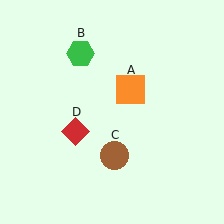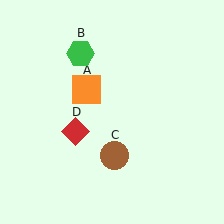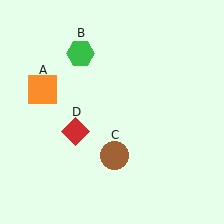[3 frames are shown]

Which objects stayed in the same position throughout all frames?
Green hexagon (object B) and brown circle (object C) and red diamond (object D) remained stationary.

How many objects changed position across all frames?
1 object changed position: orange square (object A).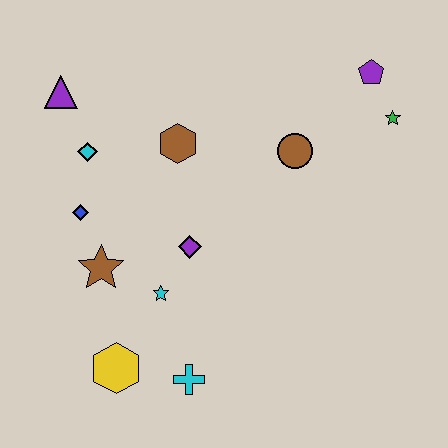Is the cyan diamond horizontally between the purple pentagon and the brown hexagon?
No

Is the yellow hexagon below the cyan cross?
No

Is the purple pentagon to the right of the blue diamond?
Yes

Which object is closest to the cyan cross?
The yellow hexagon is closest to the cyan cross.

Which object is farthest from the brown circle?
The yellow hexagon is farthest from the brown circle.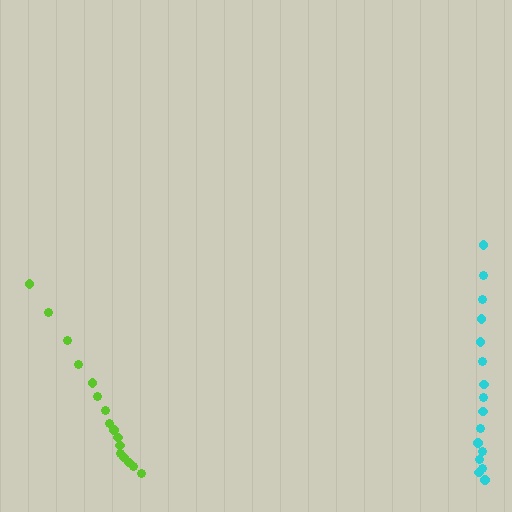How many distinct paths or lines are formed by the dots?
There are 2 distinct paths.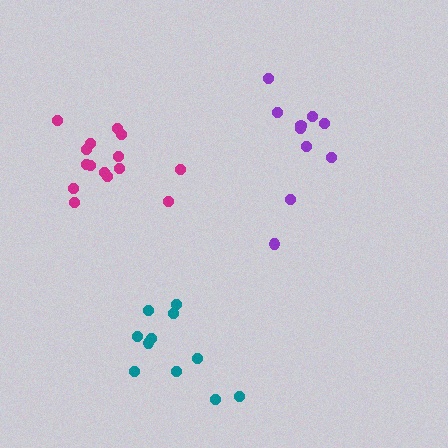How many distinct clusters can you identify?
There are 3 distinct clusters.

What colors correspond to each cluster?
The clusters are colored: magenta, teal, purple.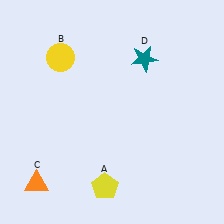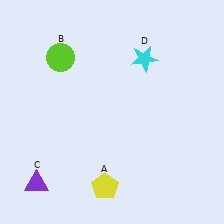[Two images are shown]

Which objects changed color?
B changed from yellow to lime. C changed from orange to purple. D changed from teal to cyan.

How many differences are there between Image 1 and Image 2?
There are 3 differences between the two images.